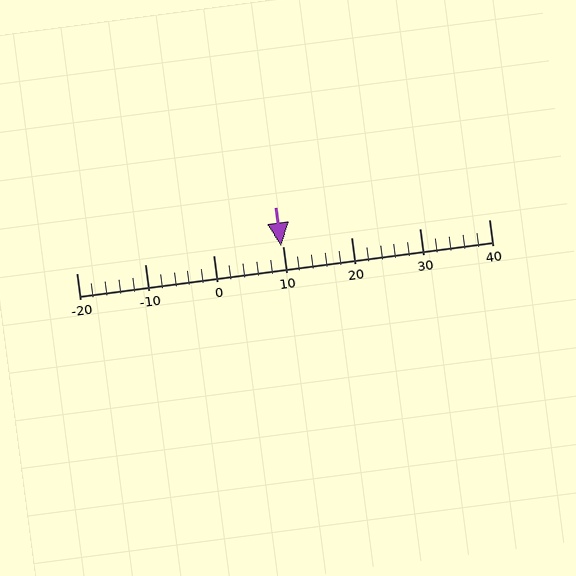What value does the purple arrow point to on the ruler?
The purple arrow points to approximately 10.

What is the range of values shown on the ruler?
The ruler shows values from -20 to 40.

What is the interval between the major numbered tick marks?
The major tick marks are spaced 10 units apart.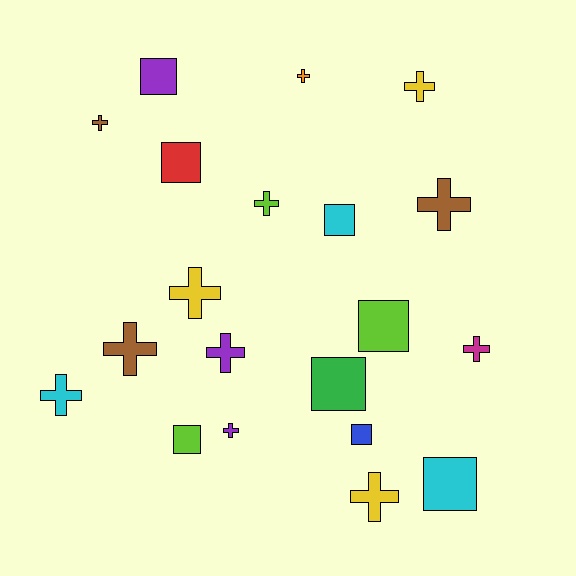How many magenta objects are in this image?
There is 1 magenta object.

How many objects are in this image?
There are 20 objects.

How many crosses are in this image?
There are 12 crosses.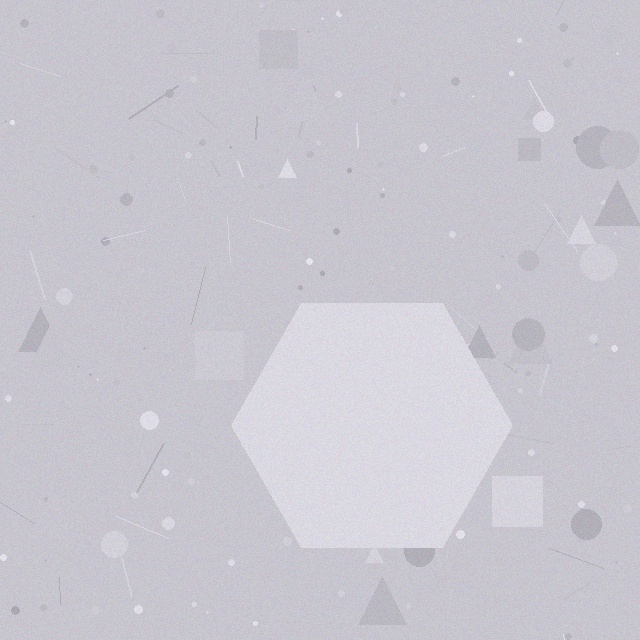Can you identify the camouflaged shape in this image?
The camouflaged shape is a hexagon.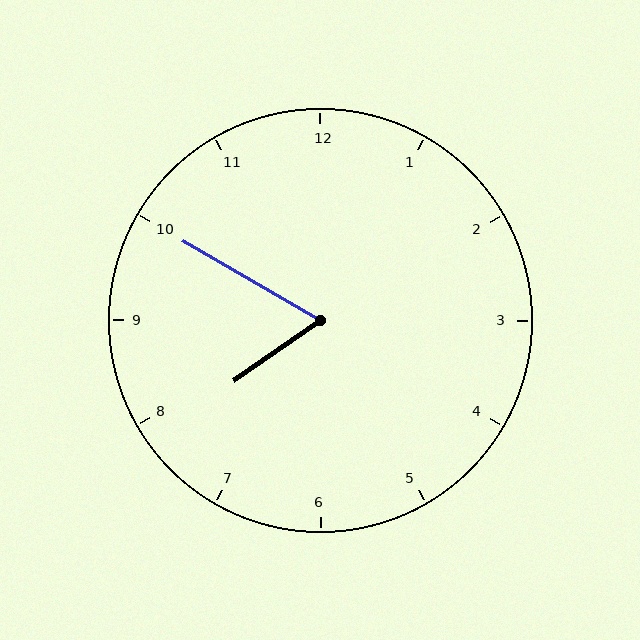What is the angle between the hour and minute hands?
Approximately 65 degrees.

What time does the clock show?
7:50.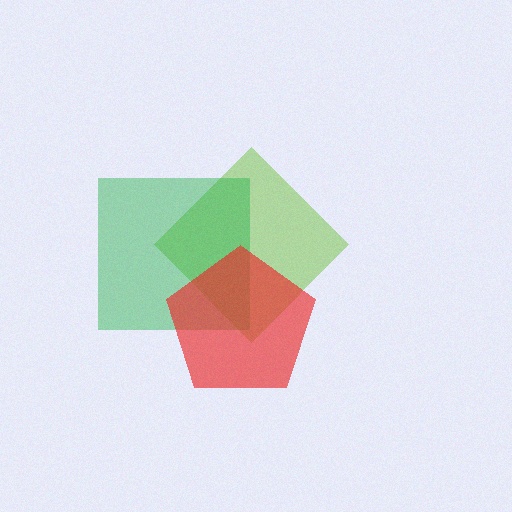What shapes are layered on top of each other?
The layered shapes are: a lime diamond, a green square, a red pentagon.